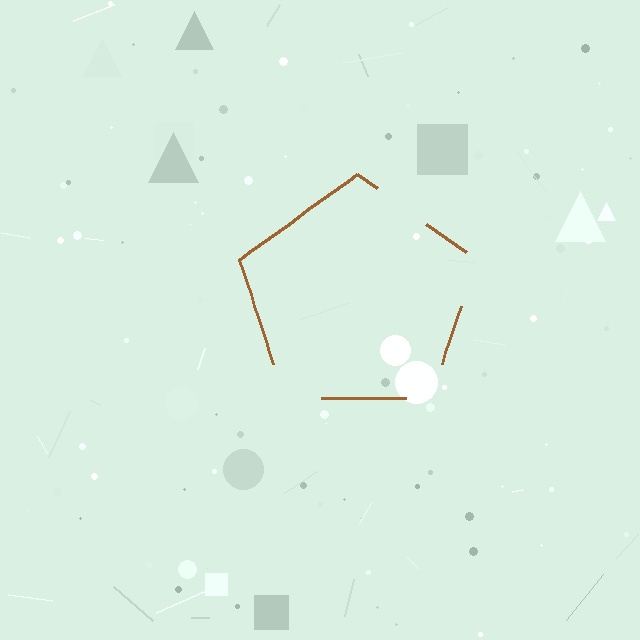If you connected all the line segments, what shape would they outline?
They would outline a pentagon.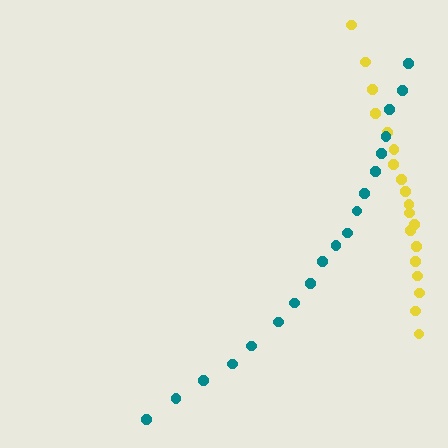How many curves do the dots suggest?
There are 2 distinct paths.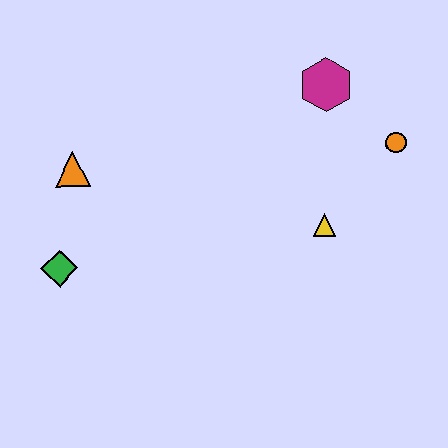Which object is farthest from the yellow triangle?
The green diamond is farthest from the yellow triangle.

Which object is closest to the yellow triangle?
The orange circle is closest to the yellow triangle.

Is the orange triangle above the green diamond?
Yes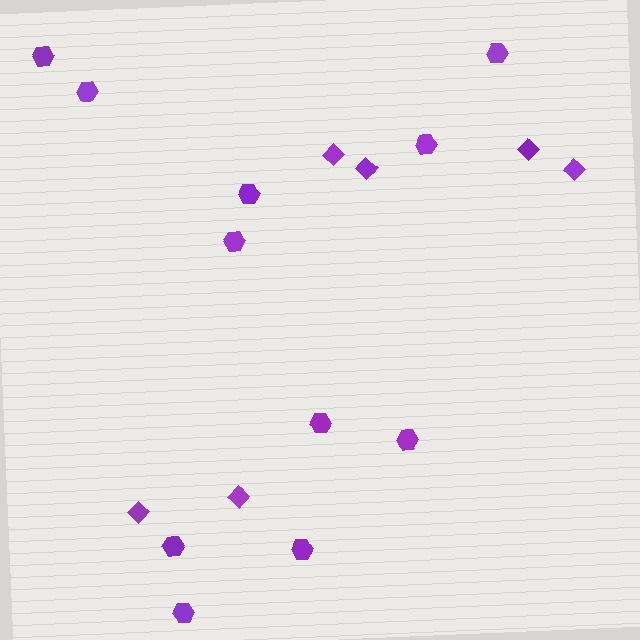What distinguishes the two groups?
There are 2 groups: one group of diamonds (6) and one group of hexagons (11).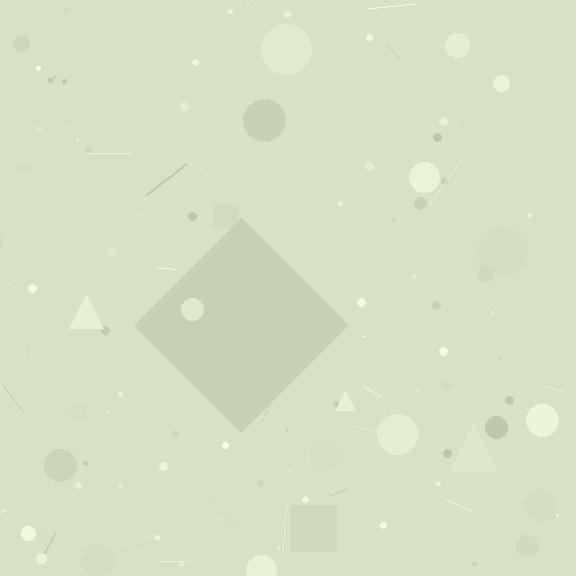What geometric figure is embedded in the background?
A diamond is embedded in the background.